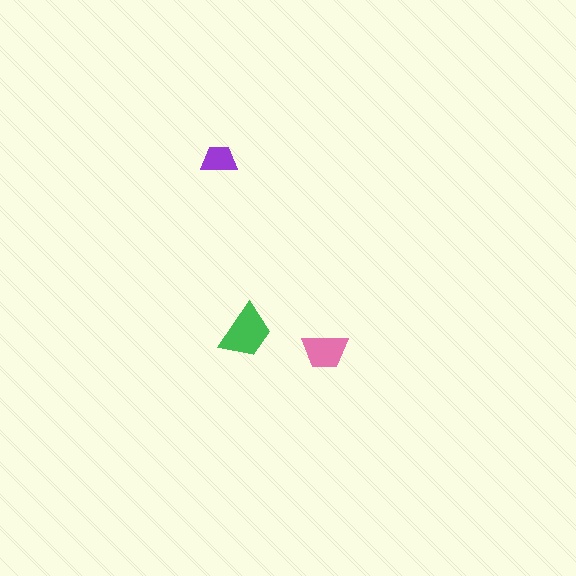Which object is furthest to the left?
The purple trapezoid is leftmost.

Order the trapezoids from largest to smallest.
the green one, the pink one, the purple one.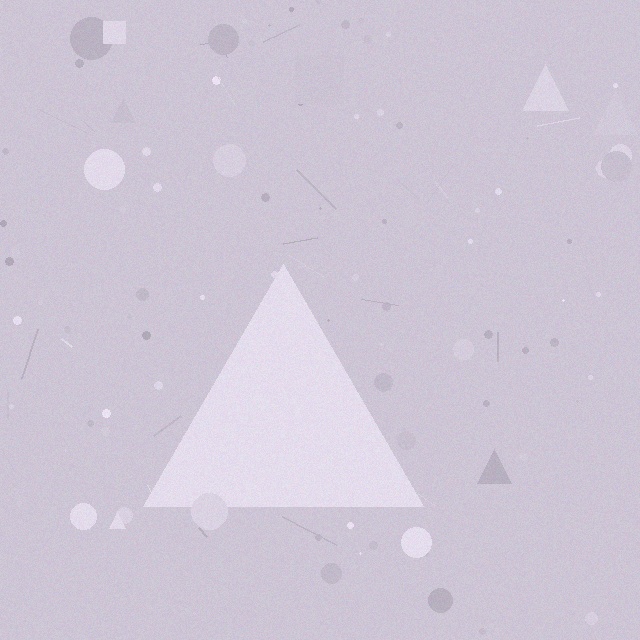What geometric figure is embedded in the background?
A triangle is embedded in the background.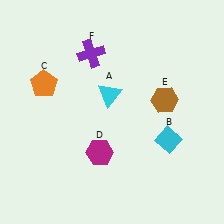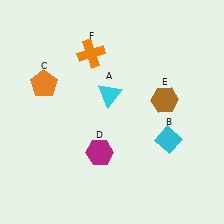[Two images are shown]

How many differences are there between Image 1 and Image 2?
There is 1 difference between the two images.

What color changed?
The cross (F) changed from purple in Image 1 to orange in Image 2.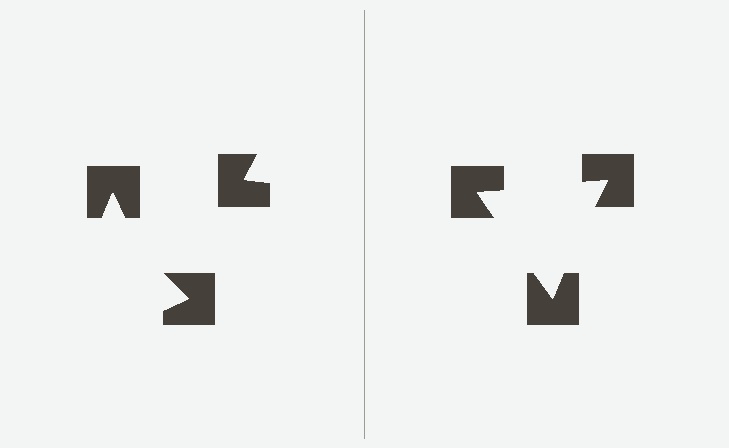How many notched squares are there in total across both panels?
6 — 3 on each side.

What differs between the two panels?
The notched squares are positioned identically on both sides; only the wedge orientations differ. On the right they align to a triangle; on the left they are misaligned.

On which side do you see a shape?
An illusory triangle appears on the right side. On the left side the wedge cuts are rotated, so no coherent shape forms.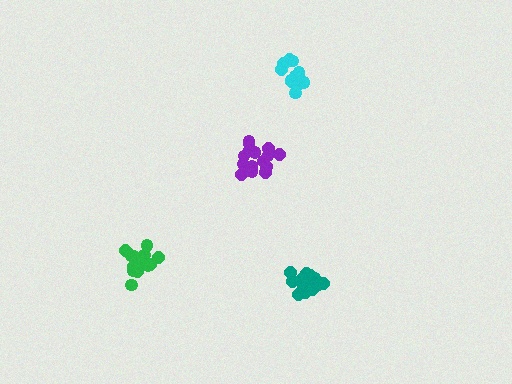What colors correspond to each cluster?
The clusters are colored: green, purple, teal, cyan.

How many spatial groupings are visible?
There are 4 spatial groupings.